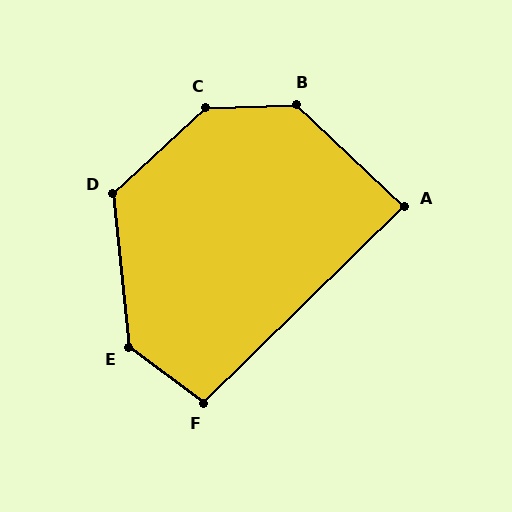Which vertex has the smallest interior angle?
A, at approximately 88 degrees.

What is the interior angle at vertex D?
Approximately 127 degrees (obtuse).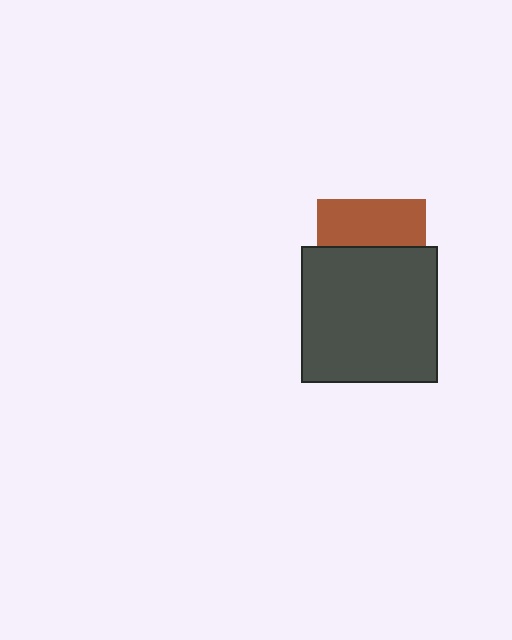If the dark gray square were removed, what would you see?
You would see the complete brown square.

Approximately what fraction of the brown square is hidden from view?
Roughly 57% of the brown square is hidden behind the dark gray square.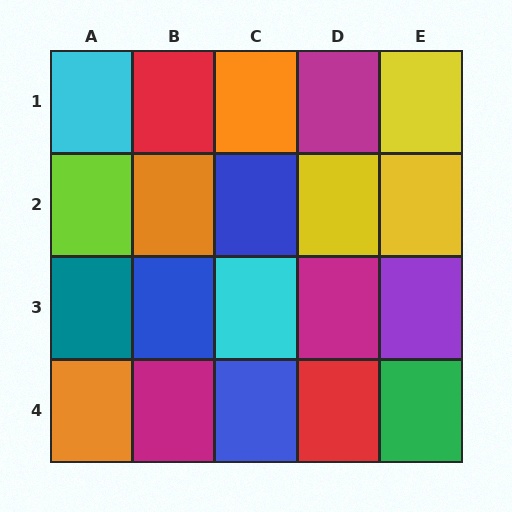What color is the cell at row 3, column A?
Teal.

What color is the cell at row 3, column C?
Cyan.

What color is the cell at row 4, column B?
Magenta.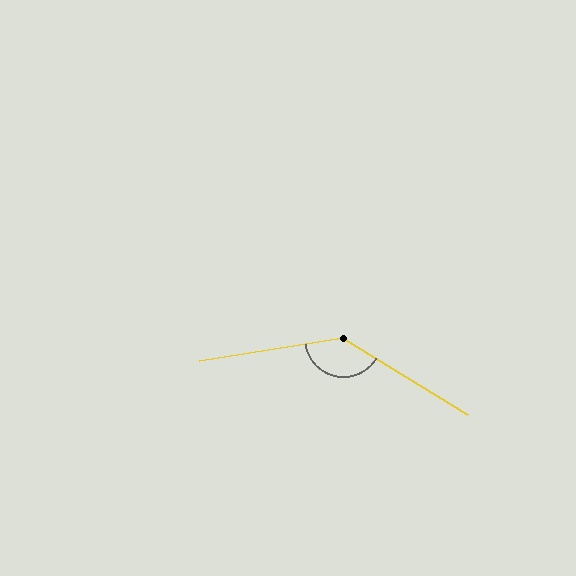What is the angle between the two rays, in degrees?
Approximately 139 degrees.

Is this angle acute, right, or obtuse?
It is obtuse.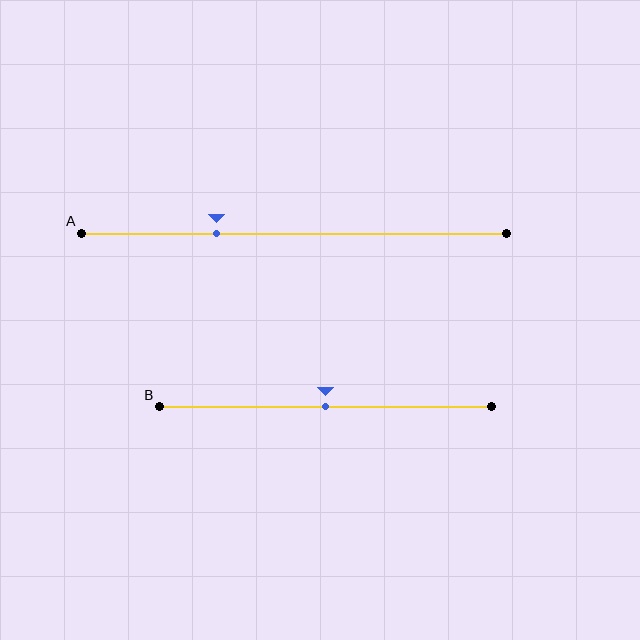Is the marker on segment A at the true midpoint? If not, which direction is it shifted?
No, the marker on segment A is shifted to the left by about 18% of the segment length.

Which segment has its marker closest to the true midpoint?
Segment B has its marker closest to the true midpoint.